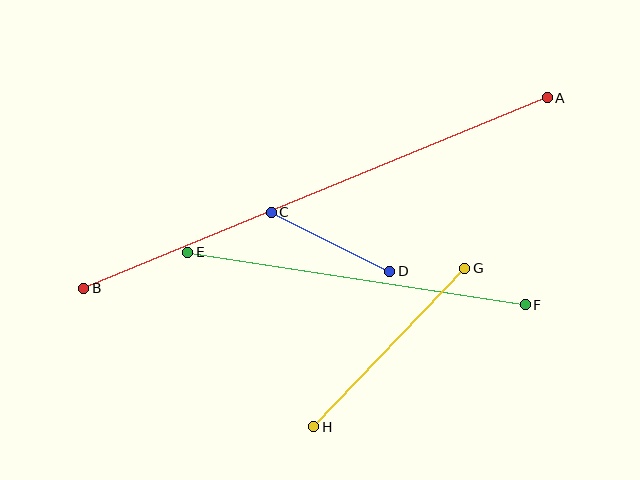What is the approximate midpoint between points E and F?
The midpoint is at approximately (357, 279) pixels.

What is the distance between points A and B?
The distance is approximately 501 pixels.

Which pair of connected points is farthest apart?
Points A and B are farthest apart.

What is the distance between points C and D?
The distance is approximately 132 pixels.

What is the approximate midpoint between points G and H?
The midpoint is at approximately (389, 348) pixels.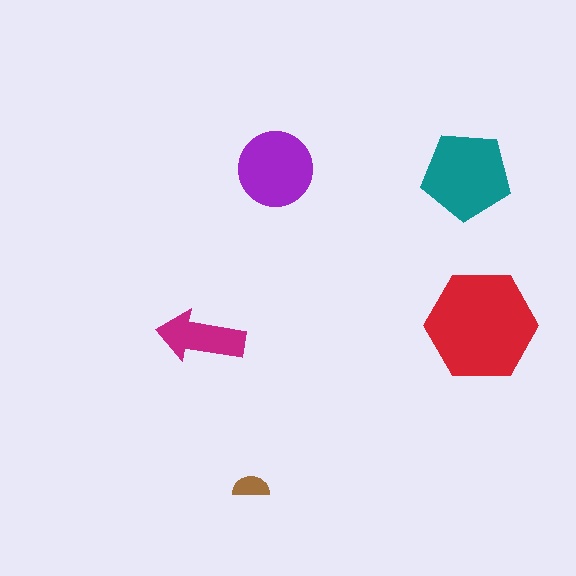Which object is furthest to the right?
The red hexagon is rightmost.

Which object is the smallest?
The brown semicircle.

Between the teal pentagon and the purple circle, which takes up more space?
The teal pentagon.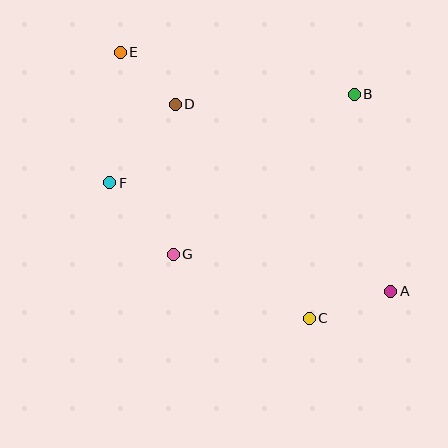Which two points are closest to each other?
Points D and E are closest to each other.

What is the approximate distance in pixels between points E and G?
The distance between E and G is approximately 208 pixels.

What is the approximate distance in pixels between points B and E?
The distance between B and E is approximately 237 pixels.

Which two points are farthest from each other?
Points A and E are farthest from each other.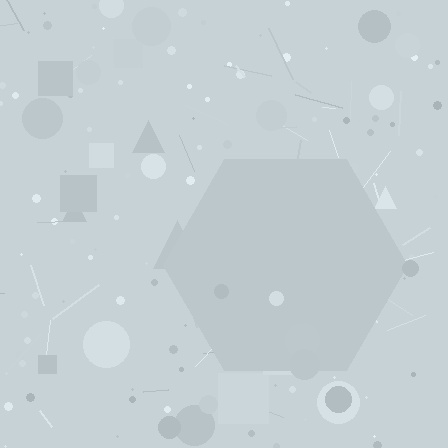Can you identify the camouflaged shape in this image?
The camouflaged shape is a hexagon.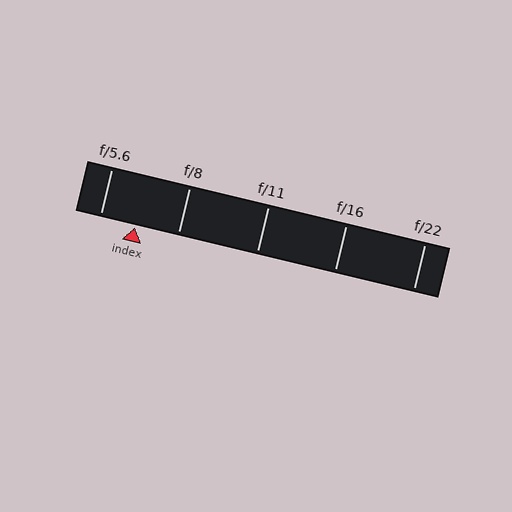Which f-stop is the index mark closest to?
The index mark is closest to f/5.6.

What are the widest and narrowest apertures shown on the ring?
The widest aperture shown is f/5.6 and the narrowest is f/22.